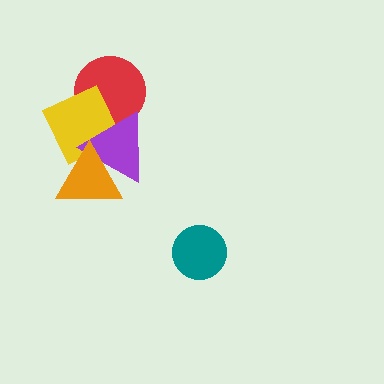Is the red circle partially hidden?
Yes, it is partially covered by another shape.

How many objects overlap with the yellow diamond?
3 objects overlap with the yellow diamond.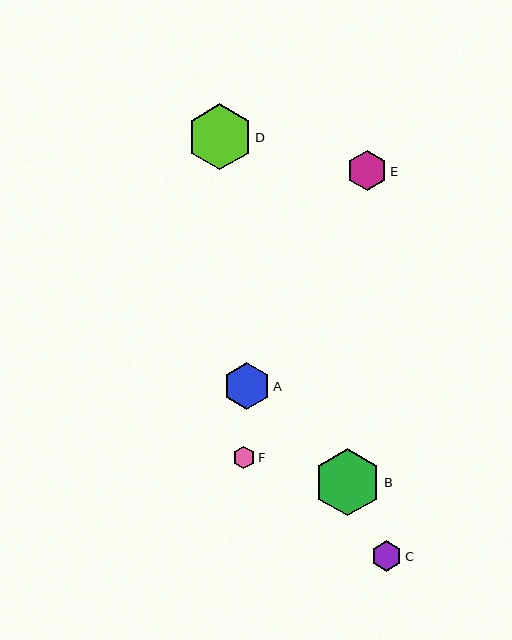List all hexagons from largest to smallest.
From largest to smallest: B, D, A, E, C, F.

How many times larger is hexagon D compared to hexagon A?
Hexagon D is approximately 1.4 times the size of hexagon A.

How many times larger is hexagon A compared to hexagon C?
Hexagon A is approximately 1.5 times the size of hexagon C.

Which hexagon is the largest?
Hexagon B is the largest with a size of approximately 67 pixels.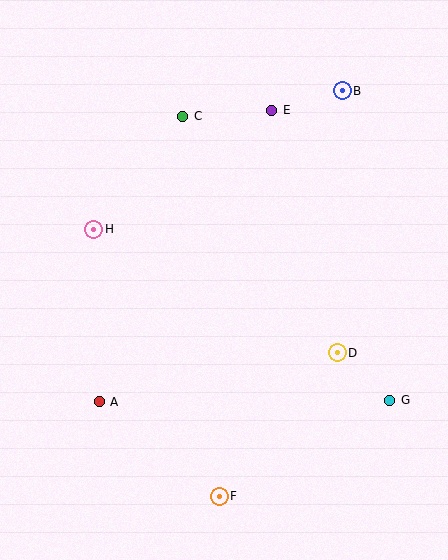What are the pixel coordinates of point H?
Point H is at (94, 229).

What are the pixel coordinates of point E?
Point E is at (272, 110).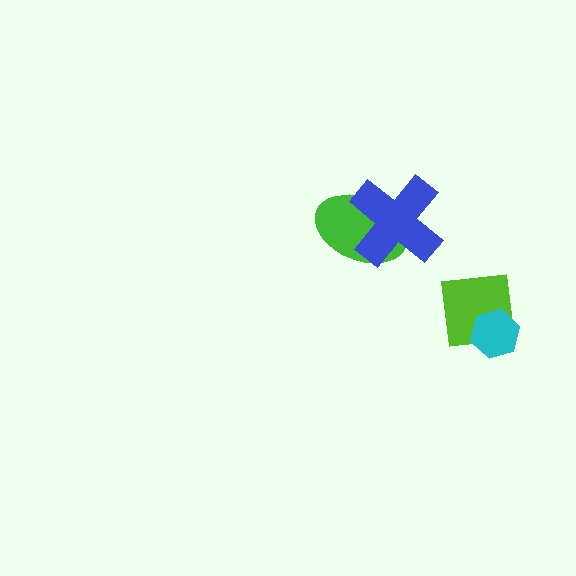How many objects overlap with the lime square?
1 object overlaps with the lime square.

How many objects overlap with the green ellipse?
1 object overlaps with the green ellipse.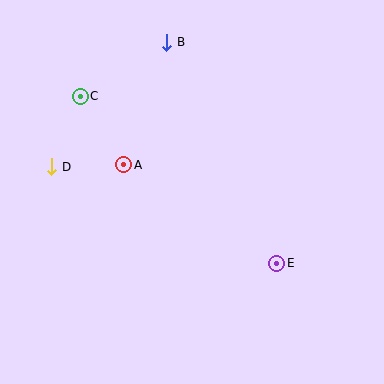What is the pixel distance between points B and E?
The distance between B and E is 247 pixels.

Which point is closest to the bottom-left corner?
Point D is closest to the bottom-left corner.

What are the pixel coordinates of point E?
Point E is at (277, 263).